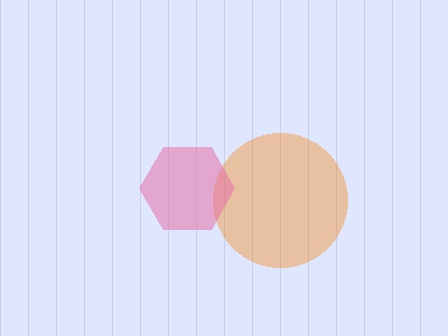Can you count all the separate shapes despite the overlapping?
Yes, there are 2 separate shapes.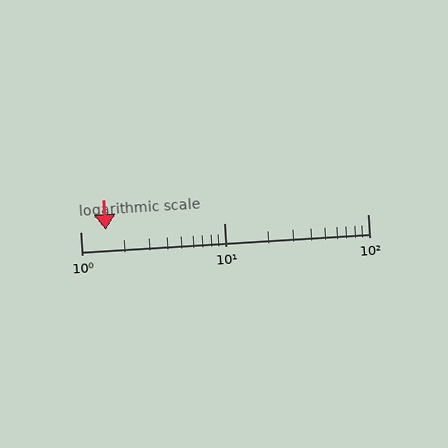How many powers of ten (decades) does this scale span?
The scale spans 2 decades, from 1 to 100.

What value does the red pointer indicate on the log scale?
The pointer indicates approximately 1.5.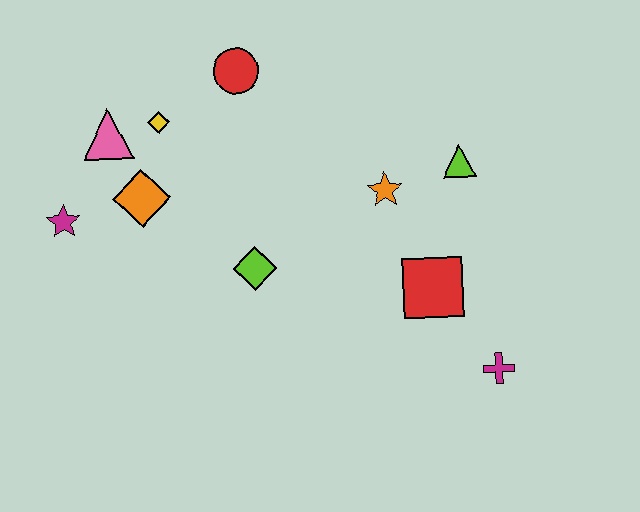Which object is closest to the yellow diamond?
The pink triangle is closest to the yellow diamond.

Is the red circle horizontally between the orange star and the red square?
No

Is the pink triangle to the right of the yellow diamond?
No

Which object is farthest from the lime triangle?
The magenta star is farthest from the lime triangle.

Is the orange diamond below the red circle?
Yes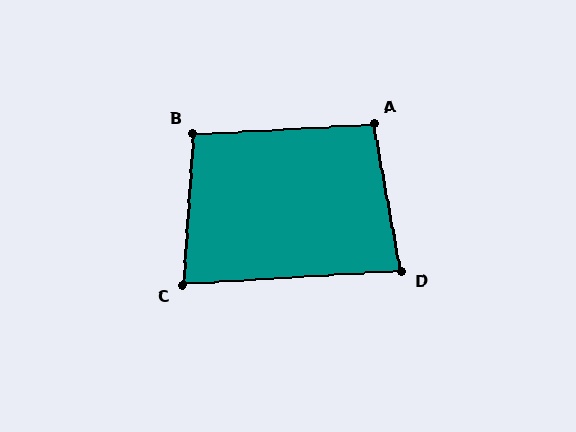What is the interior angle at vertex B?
Approximately 97 degrees (obtuse).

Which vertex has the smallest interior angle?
C, at approximately 83 degrees.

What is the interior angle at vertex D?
Approximately 83 degrees (acute).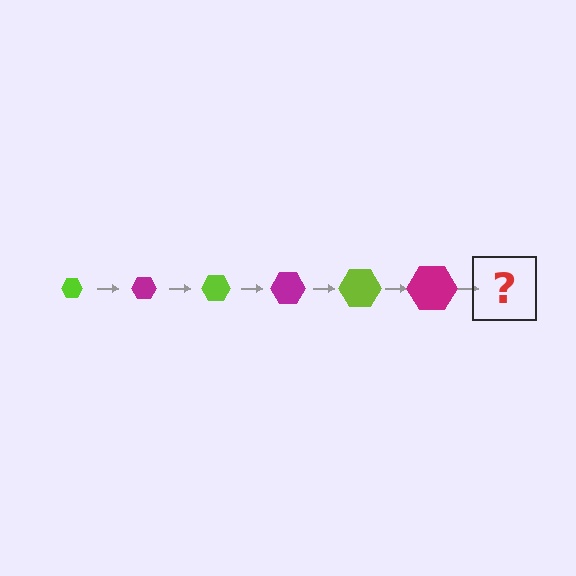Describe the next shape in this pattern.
It should be a lime hexagon, larger than the previous one.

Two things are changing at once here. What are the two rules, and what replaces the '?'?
The two rules are that the hexagon grows larger each step and the color cycles through lime and magenta. The '?' should be a lime hexagon, larger than the previous one.